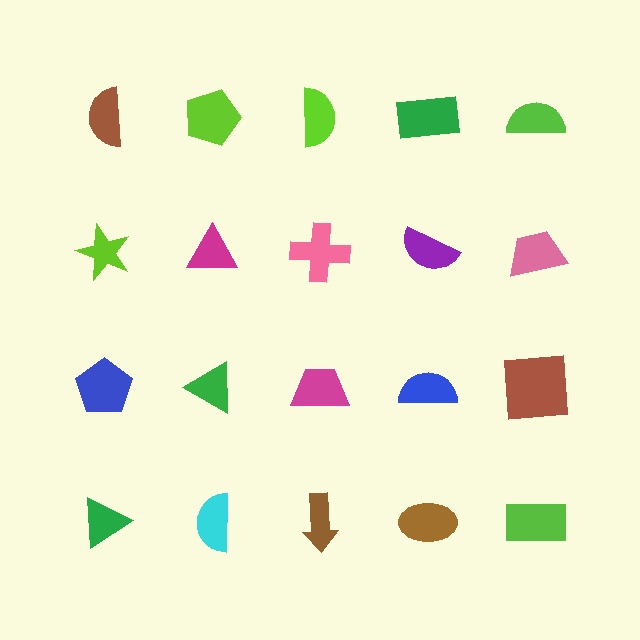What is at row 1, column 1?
A brown semicircle.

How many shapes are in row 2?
5 shapes.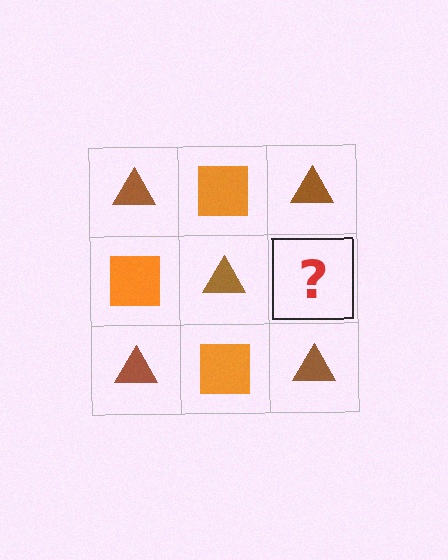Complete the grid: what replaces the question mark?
The question mark should be replaced with an orange square.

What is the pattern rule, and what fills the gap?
The rule is that it alternates brown triangle and orange square in a checkerboard pattern. The gap should be filled with an orange square.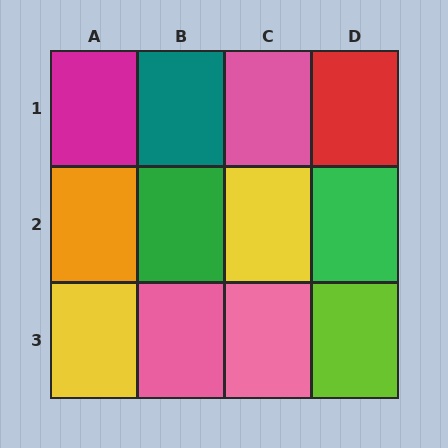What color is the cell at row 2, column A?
Orange.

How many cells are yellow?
2 cells are yellow.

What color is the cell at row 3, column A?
Yellow.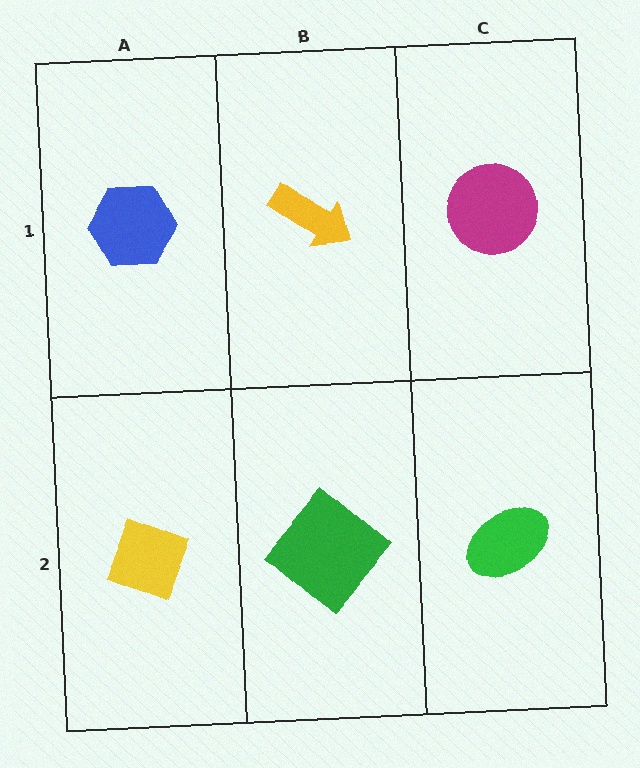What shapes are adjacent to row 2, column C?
A magenta circle (row 1, column C), a green diamond (row 2, column B).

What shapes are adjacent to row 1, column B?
A green diamond (row 2, column B), a blue hexagon (row 1, column A), a magenta circle (row 1, column C).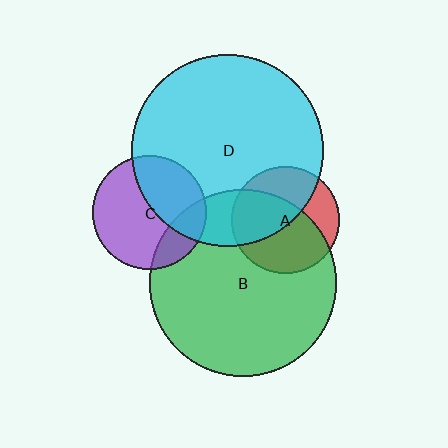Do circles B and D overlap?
Yes.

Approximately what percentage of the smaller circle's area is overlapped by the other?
Approximately 20%.